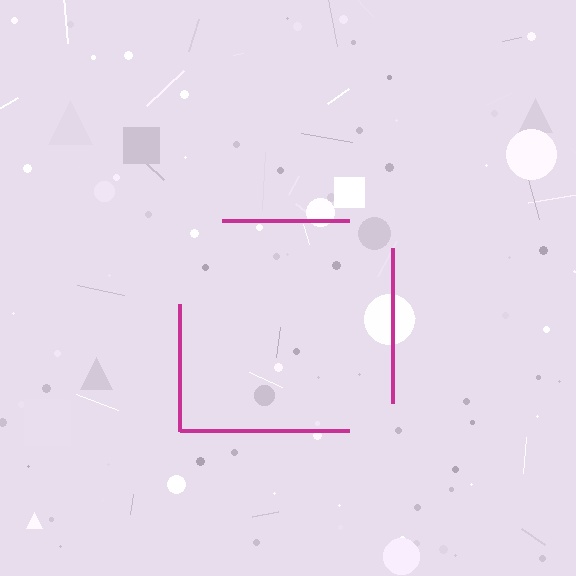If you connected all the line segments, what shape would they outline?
They would outline a square.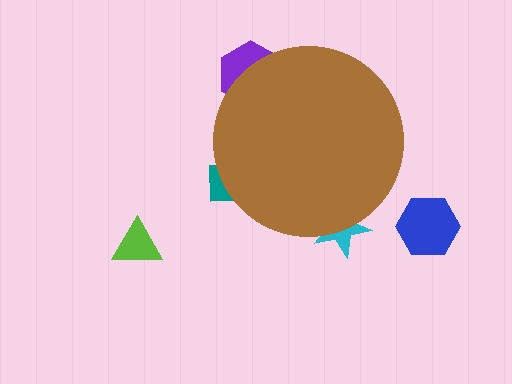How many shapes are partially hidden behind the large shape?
3 shapes are partially hidden.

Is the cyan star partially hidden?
Yes, the cyan star is partially hidden behind the brown circle.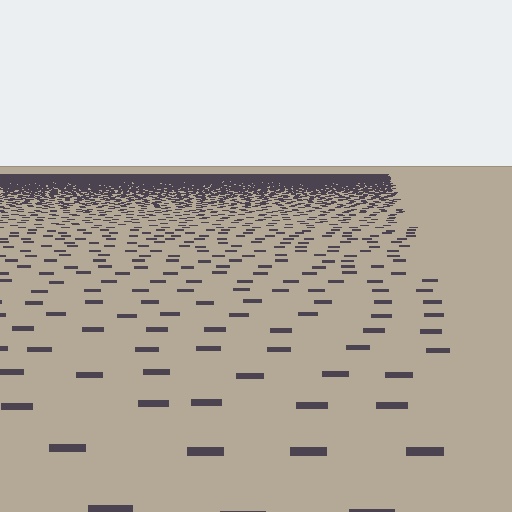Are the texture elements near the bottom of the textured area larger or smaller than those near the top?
Larger. Near the bottom, elements are closer to the viewer and appear at a bigger on-screen size.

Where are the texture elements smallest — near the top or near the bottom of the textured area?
Near the top.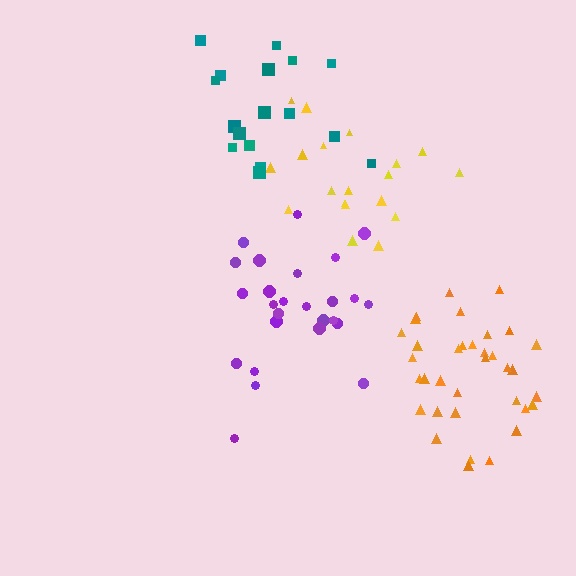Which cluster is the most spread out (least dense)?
Teal.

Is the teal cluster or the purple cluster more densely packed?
Purple.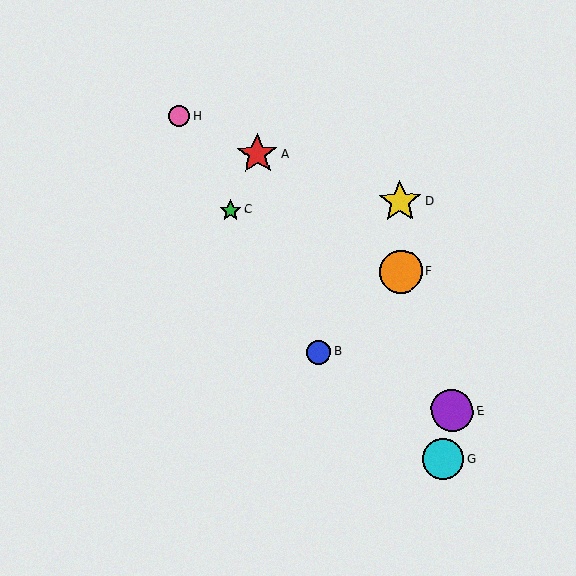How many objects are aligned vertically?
2 objects (D, F) are aligned vertically.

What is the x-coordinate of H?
Object H is at x≈179.